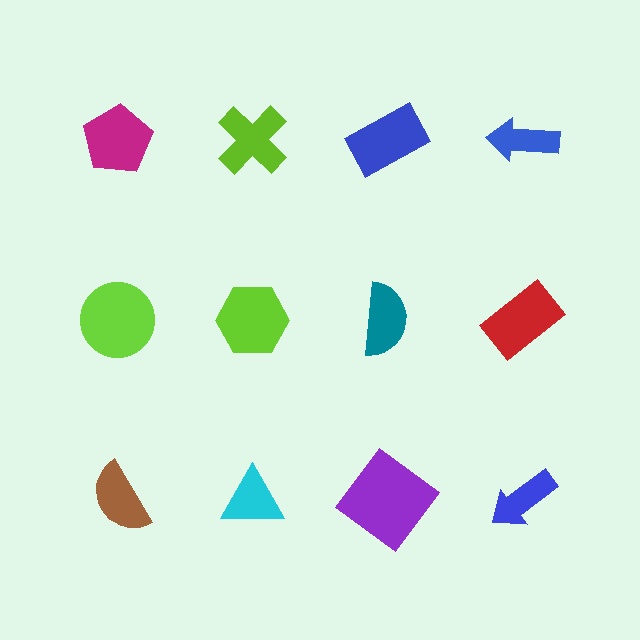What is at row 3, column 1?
A brown semicircle.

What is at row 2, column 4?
A red rectangle.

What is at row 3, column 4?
A blue arrow.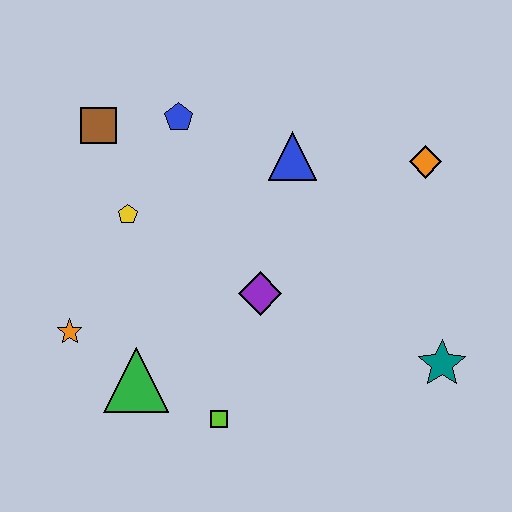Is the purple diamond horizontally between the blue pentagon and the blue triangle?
Yes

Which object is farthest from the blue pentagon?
The teal star is farthest from the blue pentagon.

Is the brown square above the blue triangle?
Yes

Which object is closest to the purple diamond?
The lime square is closest to the purple diamond.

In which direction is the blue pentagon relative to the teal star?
The blue pentagon is to the left of the teal star.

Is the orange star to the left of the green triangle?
Yes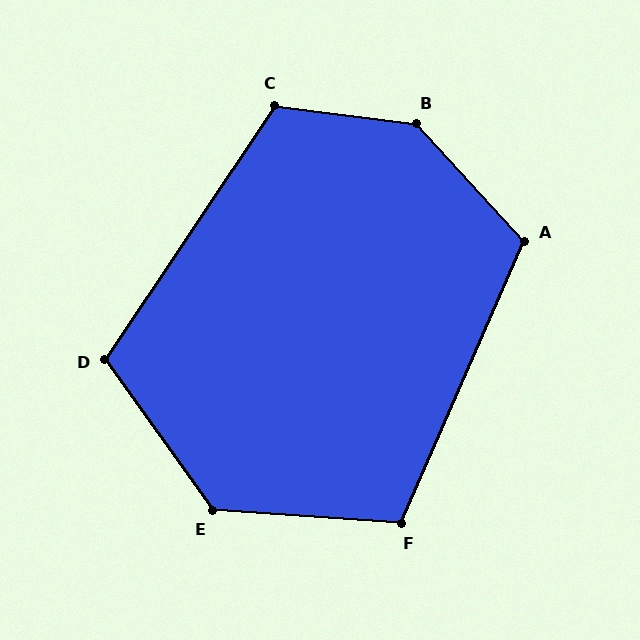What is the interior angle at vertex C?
Approximately 117 degrees (obtuse).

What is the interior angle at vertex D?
Approximately 111 degrees (obtuse).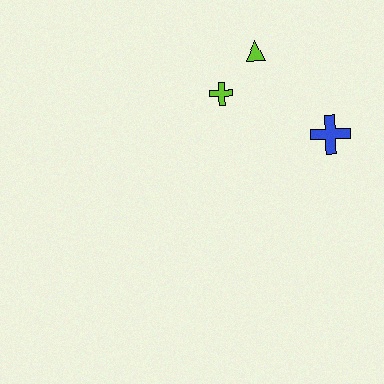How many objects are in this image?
There are 3 objects.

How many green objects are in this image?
There are no green objects.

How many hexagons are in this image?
There are no hexagons.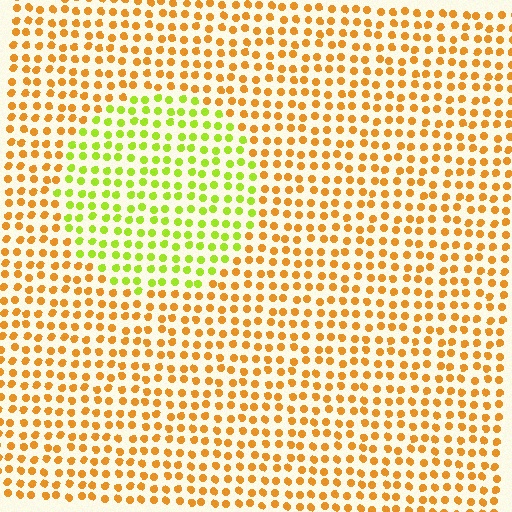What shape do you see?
I see a circle.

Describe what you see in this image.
The image is filled with small orange elements in a uniform arrangement. A circle-shaped region is visible where the elements are tinted to a slightly different hue, forming a subtle color boundary.